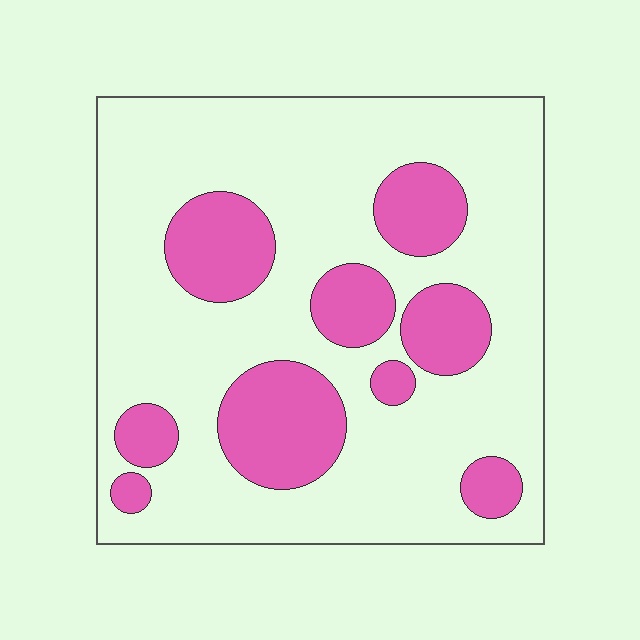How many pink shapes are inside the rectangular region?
9.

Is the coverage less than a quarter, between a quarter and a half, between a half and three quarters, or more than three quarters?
Between a quarter and a half.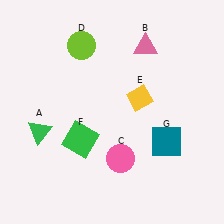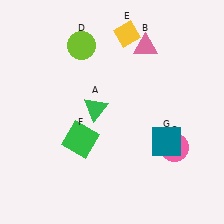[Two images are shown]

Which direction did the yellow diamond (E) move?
The yellow diamond (E) moved up.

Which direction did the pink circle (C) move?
The pink circle (C) moved right.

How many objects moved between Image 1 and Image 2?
3 objects moved between the two images.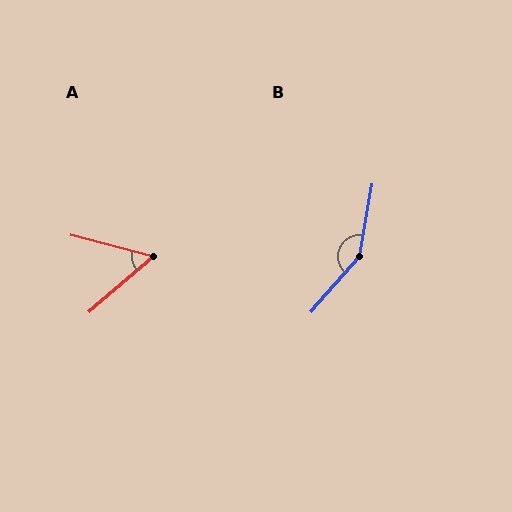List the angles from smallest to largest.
A (56°), B (148°).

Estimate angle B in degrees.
Approximately 148 degrees.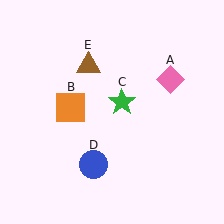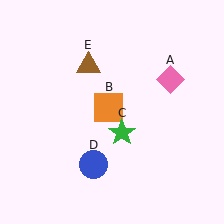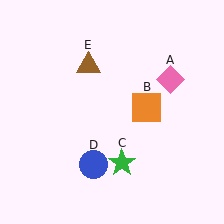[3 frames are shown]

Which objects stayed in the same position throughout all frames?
Pink diamond (object A) and blue circle (object D) and brown triangle (object E) remained stationary.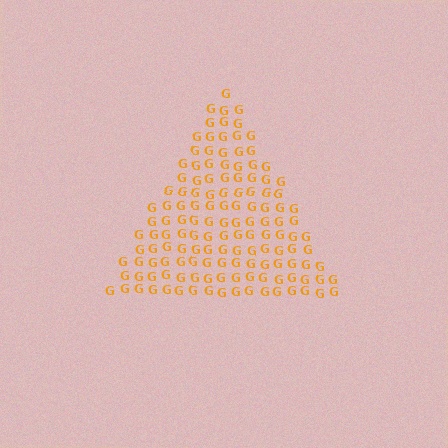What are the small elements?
The small elements are letter G's.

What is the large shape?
The large shape is a triangle.